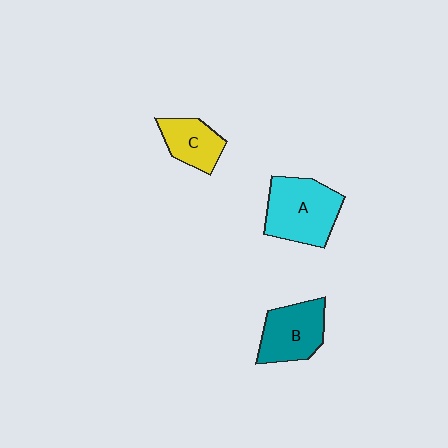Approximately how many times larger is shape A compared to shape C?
Approximately 1.7 times.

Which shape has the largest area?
Shape A (cyan).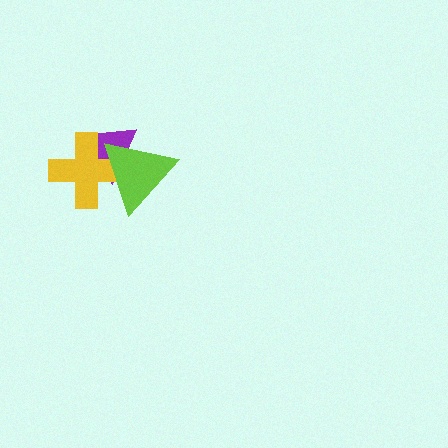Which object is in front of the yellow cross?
The lime triangle is in front of the yellow cross.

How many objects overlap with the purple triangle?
2 objects overlap with the purple triangle.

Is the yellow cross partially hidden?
Yes, it is partially covered by another shape.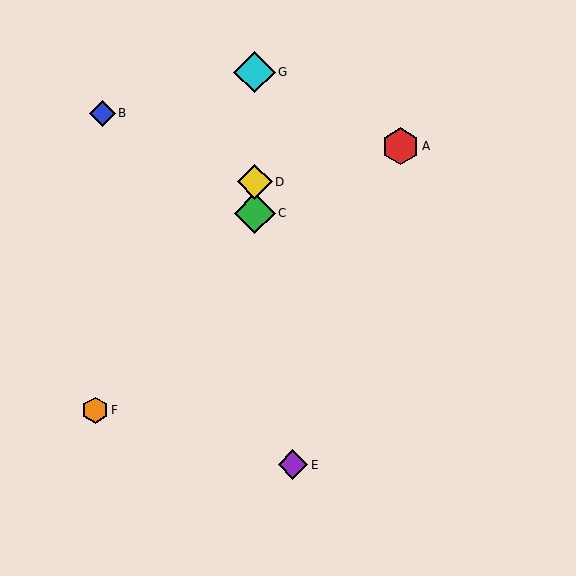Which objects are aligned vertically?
Objects C, D, G are aligned vertically.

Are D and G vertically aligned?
Yes, both are at x≈255.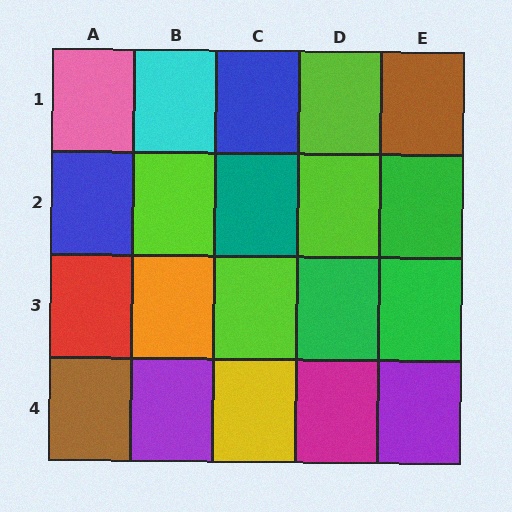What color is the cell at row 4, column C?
Yellow.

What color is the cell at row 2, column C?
Teal.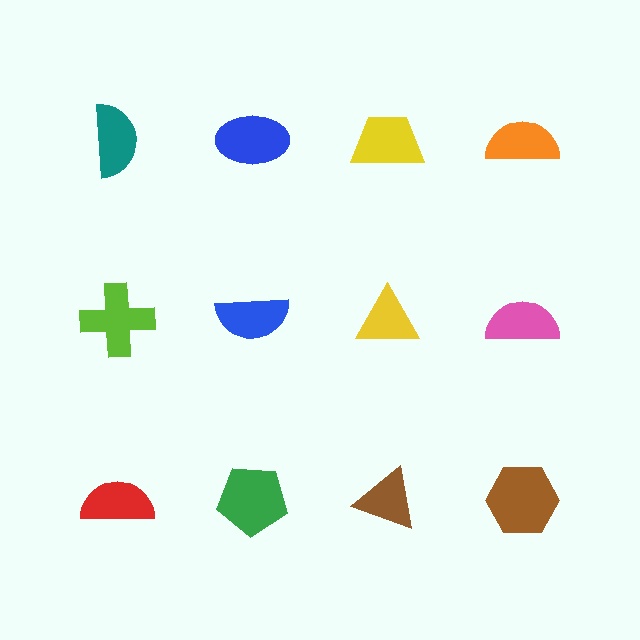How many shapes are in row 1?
4 shapes.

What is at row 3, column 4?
A brown hexagon.